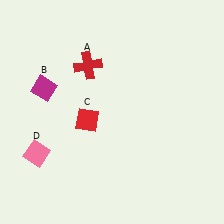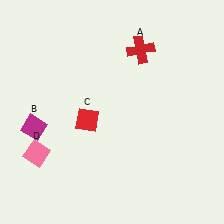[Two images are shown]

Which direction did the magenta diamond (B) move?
The magenta diamond (B) moved down.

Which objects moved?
The objects that moved are: the red cross (A), the magenta diamond (B).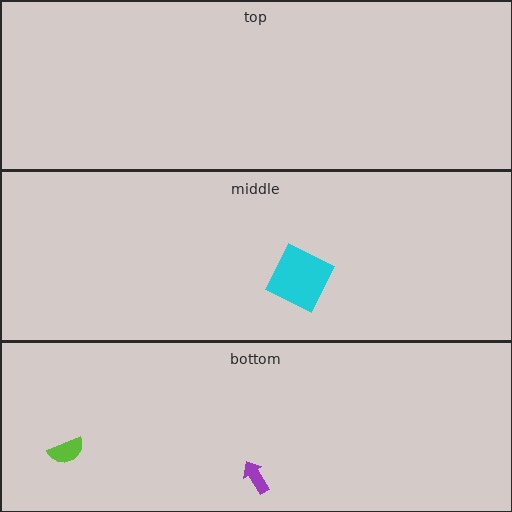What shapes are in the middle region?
The cyan square.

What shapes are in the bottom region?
The purple arrow, the lime semicircle.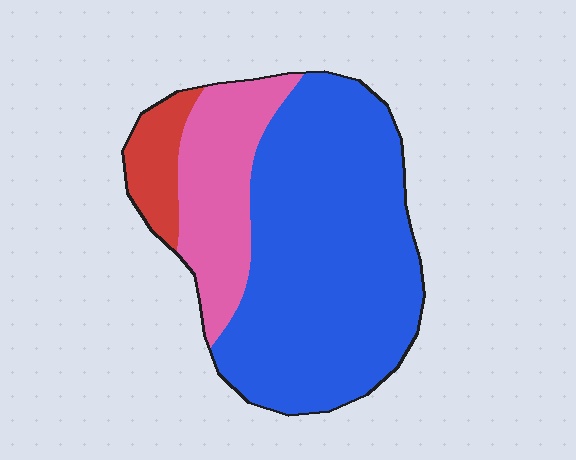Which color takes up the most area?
Blue, at roughly 70%.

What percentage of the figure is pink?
Pink covers 23% of the figure.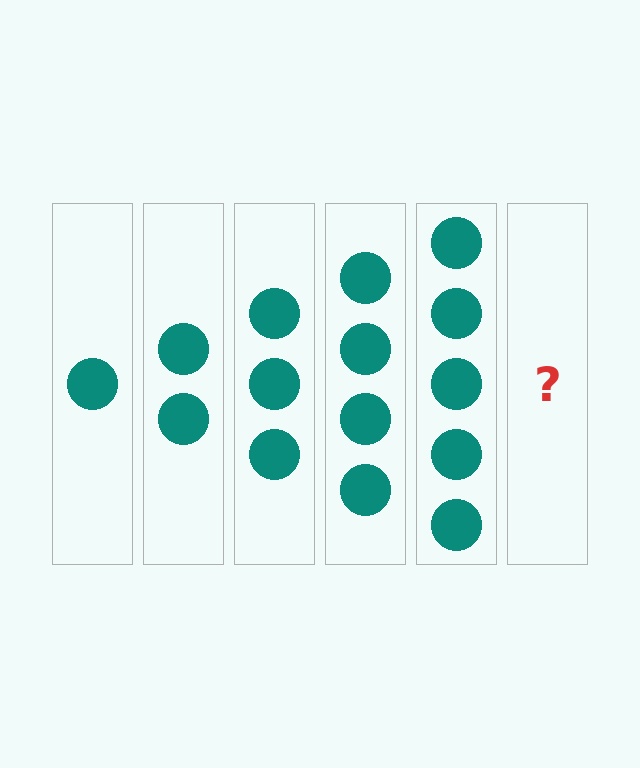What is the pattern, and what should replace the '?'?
The pattern is that each step adds one more circle. The '?' should be 6 circles.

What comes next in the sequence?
The next element should be 6 circles.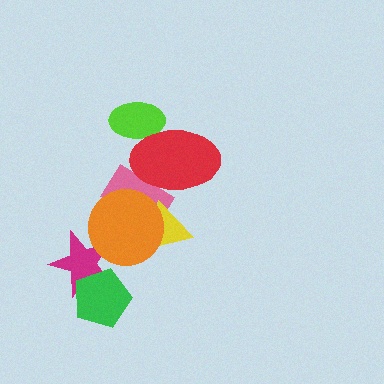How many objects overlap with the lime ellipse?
1 object overlaps with the lime ellipse.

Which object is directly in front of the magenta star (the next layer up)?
The green pentagon is directly in front of the magenta star.